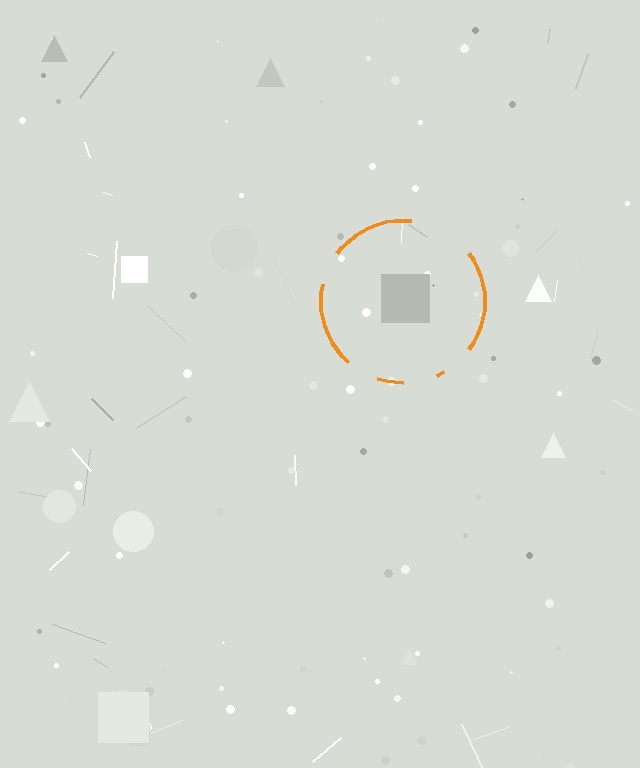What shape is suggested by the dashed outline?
The dashed outline suggests a circle.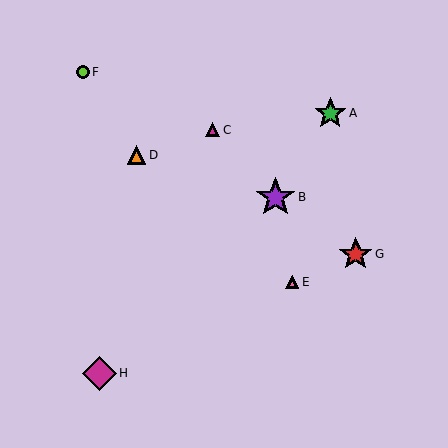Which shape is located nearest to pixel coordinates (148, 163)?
The orange triangle (labeled D) at (137, 155) is nearest to that location.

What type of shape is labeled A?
Shape A is a green star.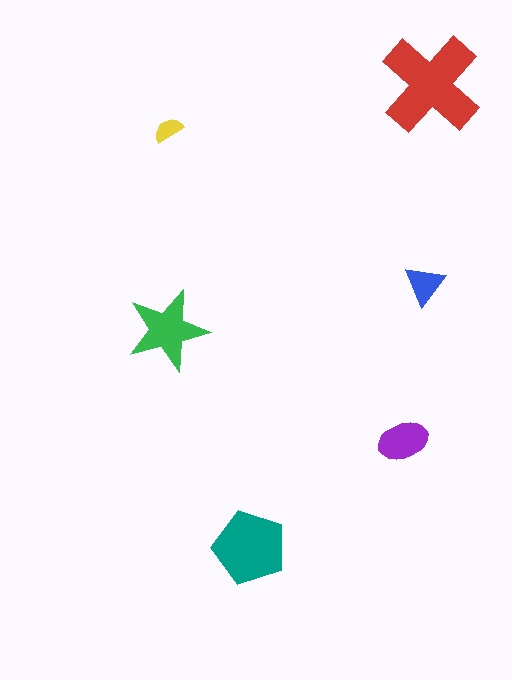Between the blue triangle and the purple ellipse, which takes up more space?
The purple ellipse.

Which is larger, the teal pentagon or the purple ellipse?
The teal pentagon.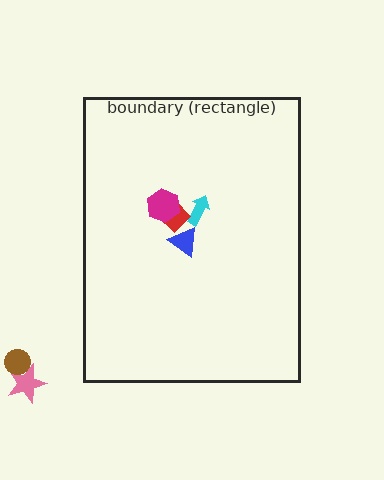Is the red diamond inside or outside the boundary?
Inside.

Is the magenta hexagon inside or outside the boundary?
Inside.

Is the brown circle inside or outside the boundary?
Outside.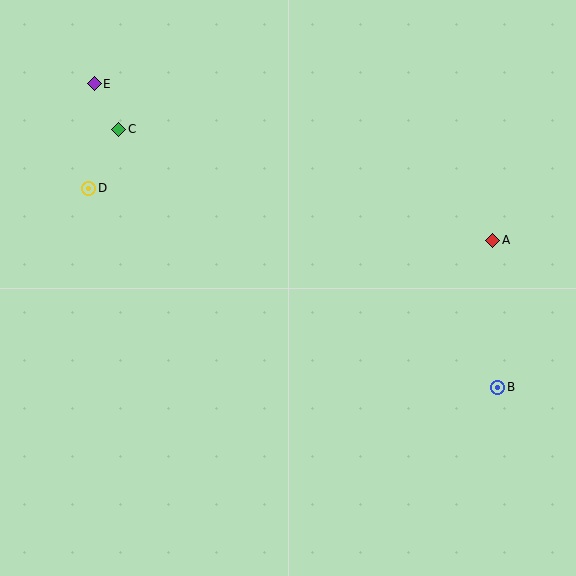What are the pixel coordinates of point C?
Point C is at (119, 129).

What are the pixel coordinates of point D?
Point D is at (89, 188).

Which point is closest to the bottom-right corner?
Point B is closest to the bottom-right corner.